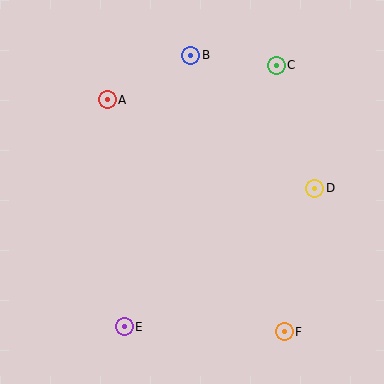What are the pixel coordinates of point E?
Point E is at (124, 327).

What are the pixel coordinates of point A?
Point A is at (107, 100).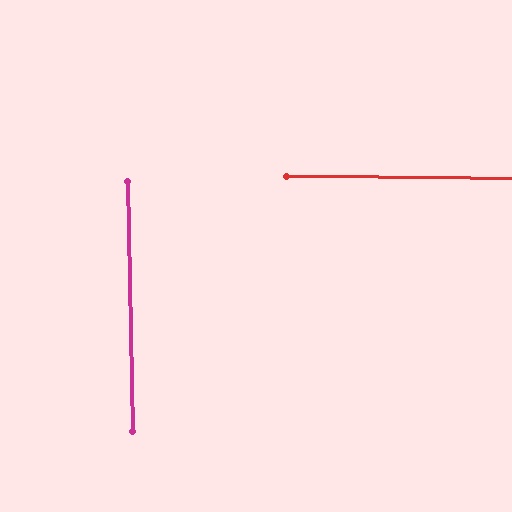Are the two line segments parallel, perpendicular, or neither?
Perpendicular — they meet at approximately 88°.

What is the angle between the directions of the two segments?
Approximately 88 degrees.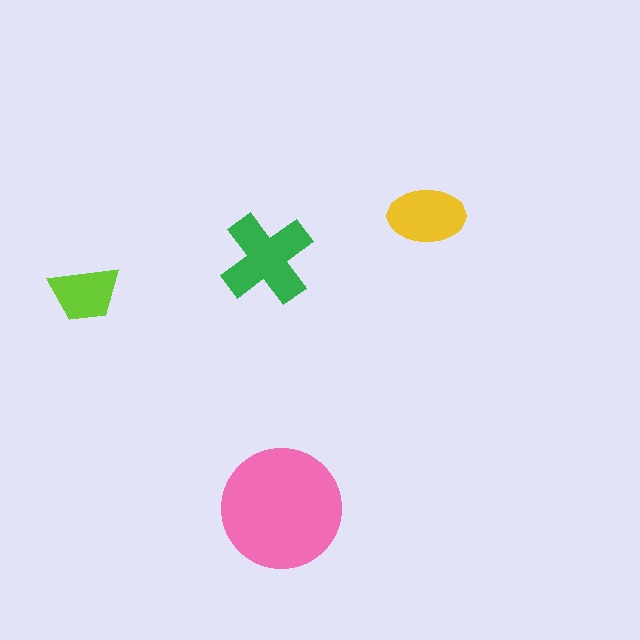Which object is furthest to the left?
The lime trapezoid is leftmost.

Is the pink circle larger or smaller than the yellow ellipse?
Larger.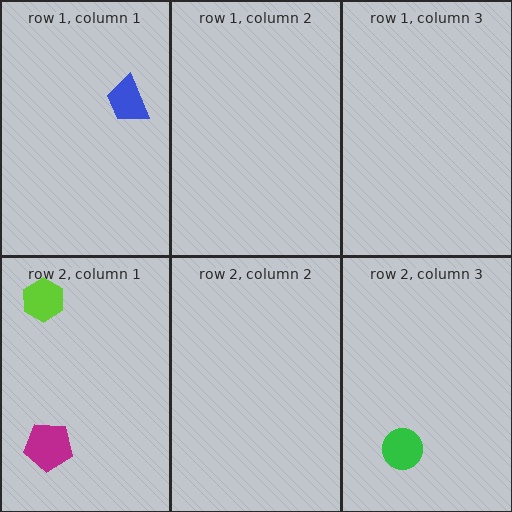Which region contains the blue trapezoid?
The row 1, column 1 region.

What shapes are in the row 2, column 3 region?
The green circle.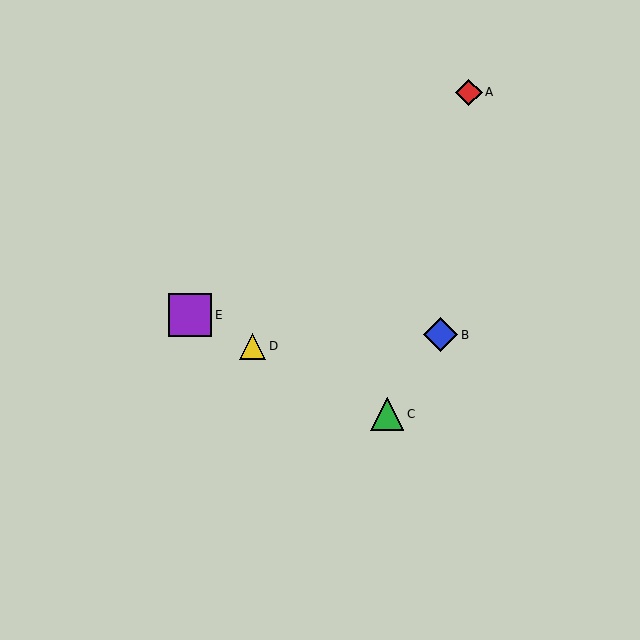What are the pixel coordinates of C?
Object C is at (387, 414).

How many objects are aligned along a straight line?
3 objects (C, D, E) are aligned along a straight line.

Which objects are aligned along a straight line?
Objects C, D, E are aligned along a straight line.